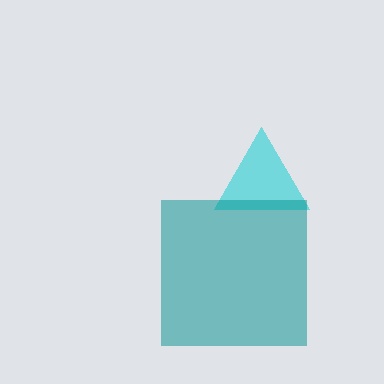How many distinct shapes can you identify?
There are 2 distinct shapes: a cyan triangle, a teal square.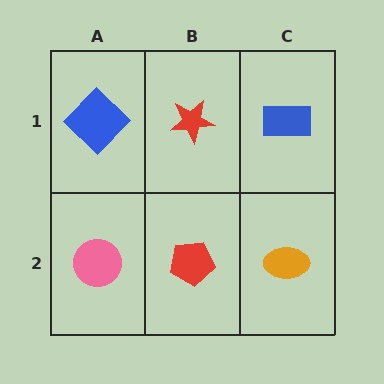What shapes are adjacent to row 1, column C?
An orange ellipse (row 2, column C), a red star (row 1, column B).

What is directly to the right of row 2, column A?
A red pentagon.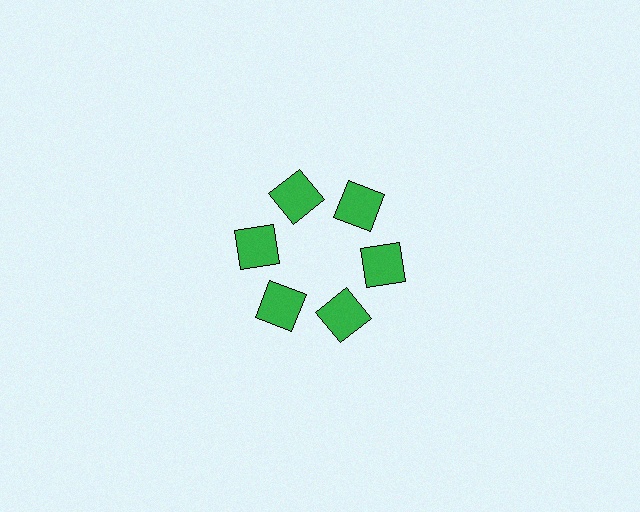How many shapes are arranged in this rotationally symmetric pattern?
There are 6 shapes, arranged in 6 groups of 1.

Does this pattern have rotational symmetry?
Yes, this pattern has 6-fold rotational symmetry. It looks the same after rotating 60 degrees around the center.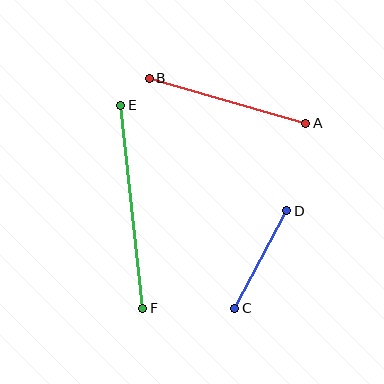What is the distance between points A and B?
The distance is approximately 163 pixels.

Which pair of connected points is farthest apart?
Points E and F are farthest apart.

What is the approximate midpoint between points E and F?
The midpoint is at approximately (132, 207) pixels.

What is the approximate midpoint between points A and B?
The midpoint is at approximately (227, 101) pixels.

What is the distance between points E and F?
The distance is approximately 204 pixels.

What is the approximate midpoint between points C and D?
The midpoint is at approximately (261, 260) pixels.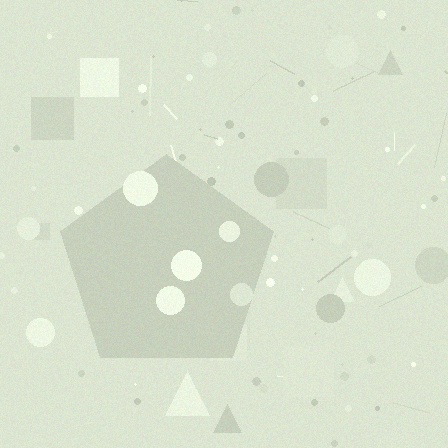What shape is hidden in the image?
A pentagon is hidden in the image.